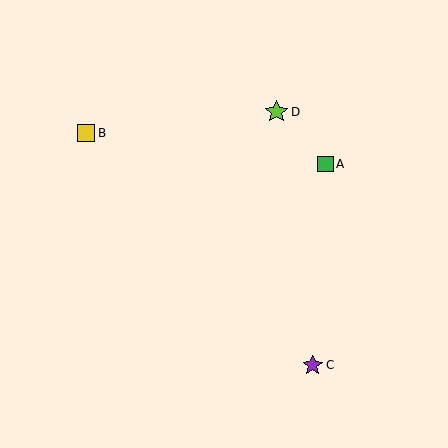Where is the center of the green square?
The center of the green square is at (326, 164).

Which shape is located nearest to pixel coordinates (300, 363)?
The purple star (labeled C) at (313, 365) is nearest to that location.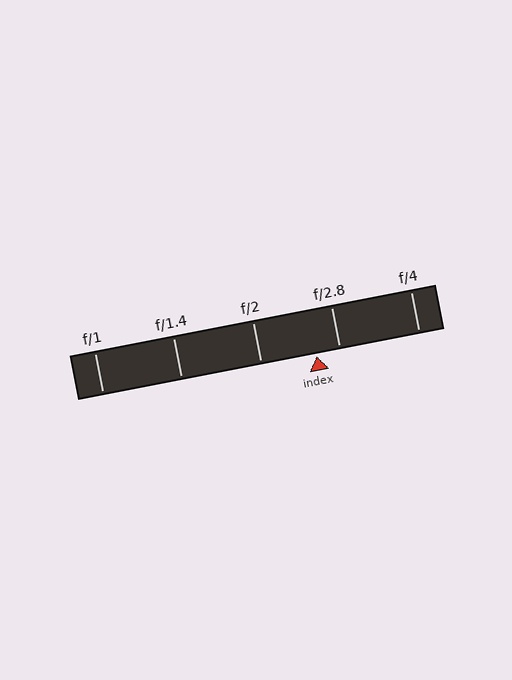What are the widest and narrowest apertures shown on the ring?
The widest aperture shown is f/1 and the narrowest is f/4.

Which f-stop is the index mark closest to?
The index mark is closest to f/2.8.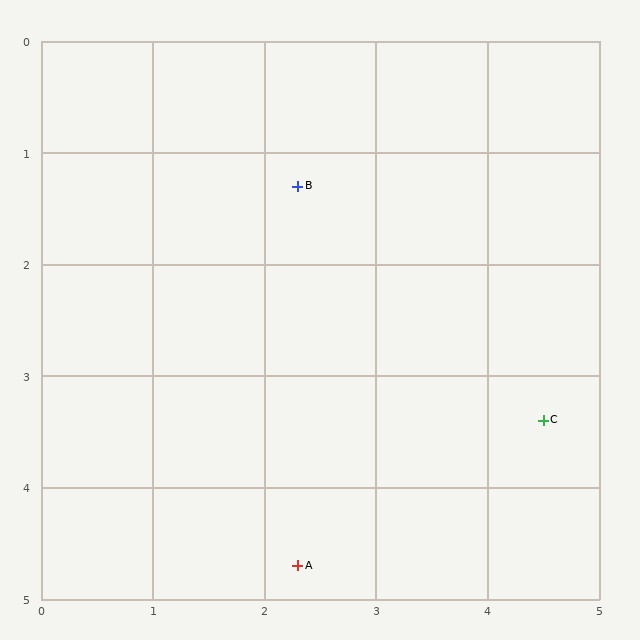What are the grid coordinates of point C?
Point C is at approximately (4.5, 3.4).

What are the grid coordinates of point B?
Point B is at approximately (2.3, 1.3).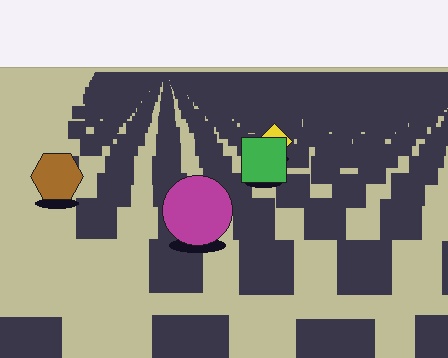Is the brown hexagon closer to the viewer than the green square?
Yes. The brown hexagon is closer — you can tell from the texture gradient: the ground texture is coarser near it.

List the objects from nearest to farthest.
From nearest to farthest: the magenta circle, the brown hexagon, the green square, the yellow diamond.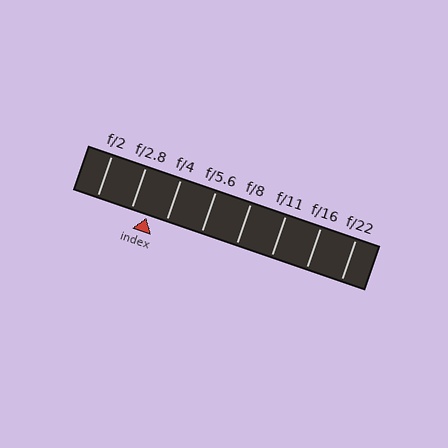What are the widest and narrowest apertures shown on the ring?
The widest aperture shown is f/2 and the narrowest is f/22.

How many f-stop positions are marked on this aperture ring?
There are 8 f-stop positions marked.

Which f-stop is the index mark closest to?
The index mark is closest to f/2.8.